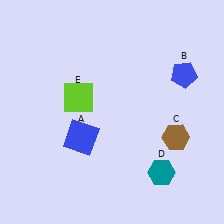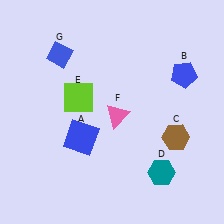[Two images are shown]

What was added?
A pink triangle (F), a blue diamond (G) were added in Image 2.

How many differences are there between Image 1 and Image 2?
There are 2 differences between the two images.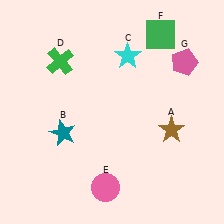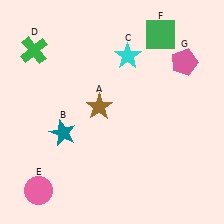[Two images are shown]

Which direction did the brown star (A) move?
The brown star (A) moved left.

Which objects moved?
The objects that moved are: the brown star (A), the green cross (D), the pink circle (E).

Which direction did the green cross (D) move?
The green cross (D) moved left.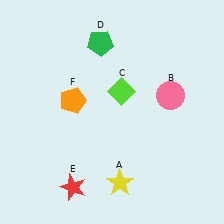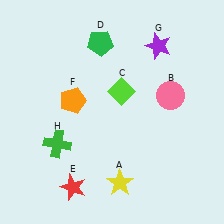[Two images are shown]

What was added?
A purple star (G), a green cross (H) were added in Image 2.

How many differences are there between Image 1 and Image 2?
There are 2 differences between the two images.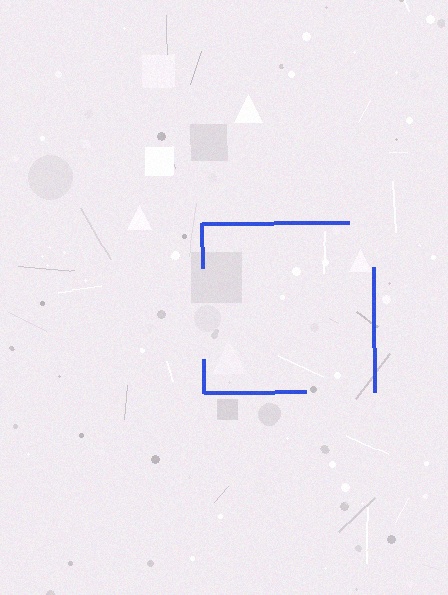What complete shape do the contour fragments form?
The contour fragments form a square.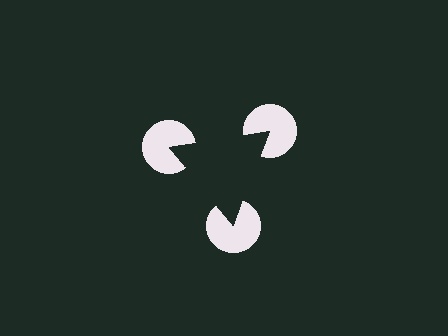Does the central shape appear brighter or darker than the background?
It typically appears slightly darker than the background, even though no actual brightness change is drawn.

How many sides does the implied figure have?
3 sides.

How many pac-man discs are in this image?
There are 3 — one at each vertex of the illusory triangle.